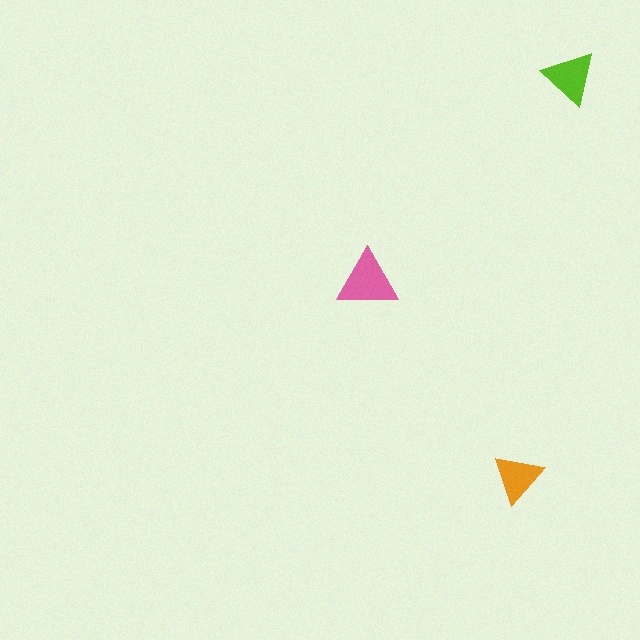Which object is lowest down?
The orange triangle is bottommost.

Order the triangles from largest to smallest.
the pink one, the lime one, the orange one.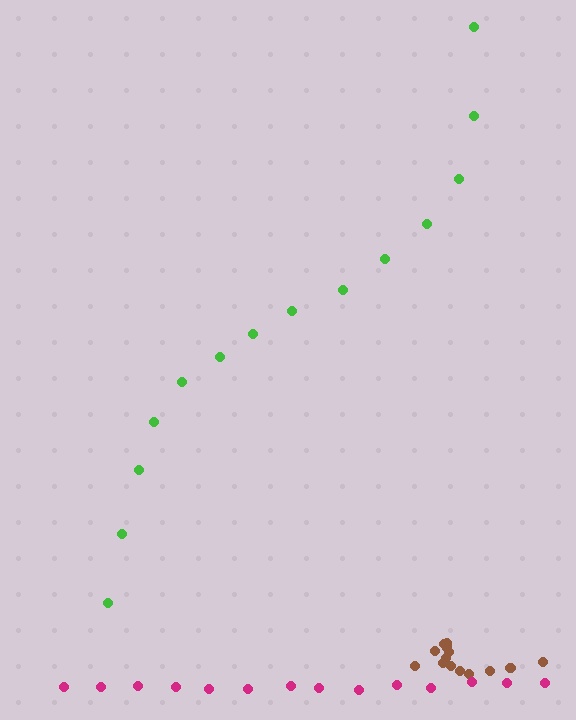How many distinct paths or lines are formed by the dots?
There are 3 distinct paths.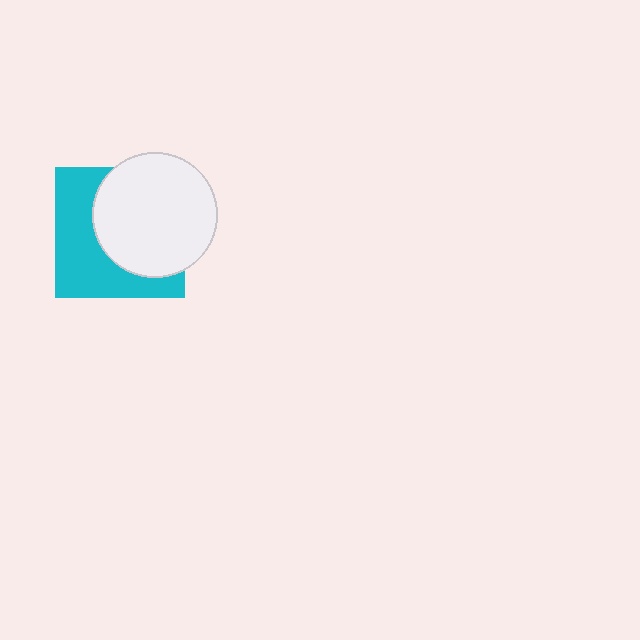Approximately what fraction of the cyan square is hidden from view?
Roughly 54% of the cyan square is hidden behind the white circle.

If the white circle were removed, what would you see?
You would see the complete cyan square.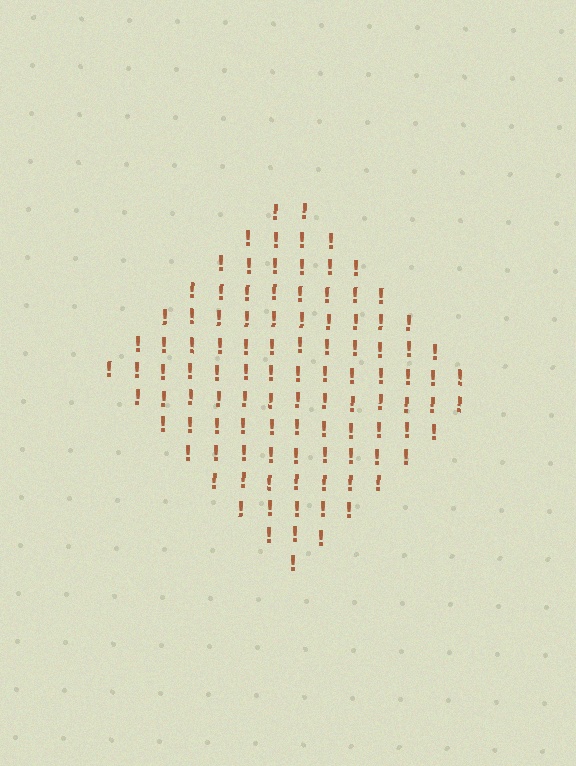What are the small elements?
The small elements are exclamation marks.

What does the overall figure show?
The overall figure shows a diamond.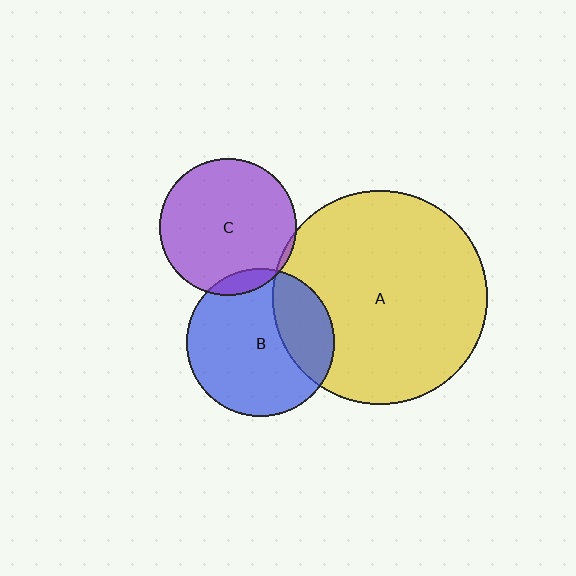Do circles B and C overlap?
Yes.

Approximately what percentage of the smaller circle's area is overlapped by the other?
Approximately 10%.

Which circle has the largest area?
Circle A (yellow).